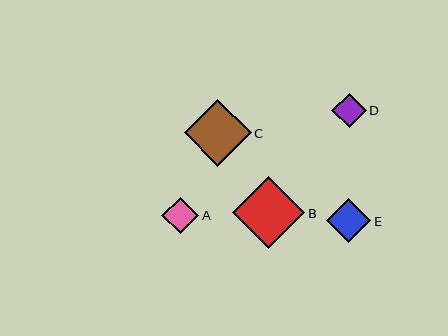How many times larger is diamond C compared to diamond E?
Diamond C is approximately 1.5 times the size of diamond E.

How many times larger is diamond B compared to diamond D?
Diamond B is approximately 2.1 times the size of diamond D.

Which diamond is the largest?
Diamond B is the largest with a size of approximately 72 pixels.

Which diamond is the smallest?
Diamond D is the smallest with a size of approximately 34 pixels.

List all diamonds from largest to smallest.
From largest to smallest: B, C, E, A, D.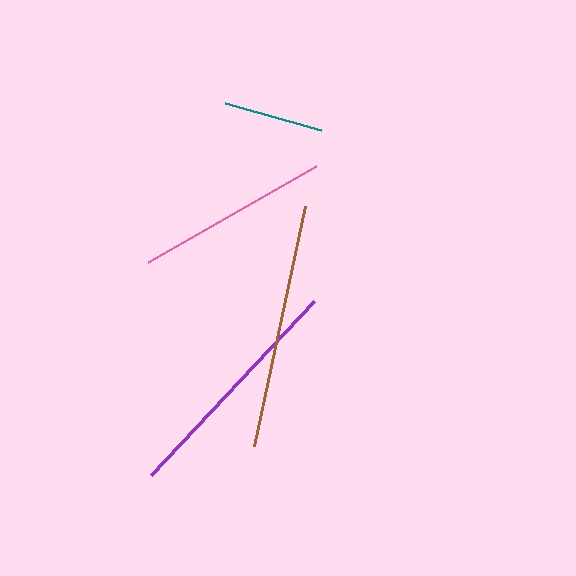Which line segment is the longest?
The brown line is the longest at approximately 245 pixels.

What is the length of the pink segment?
The pink segment is approximately 193 pixels long.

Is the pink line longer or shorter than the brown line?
The brown line is longer than the pink line.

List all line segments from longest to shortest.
From longest to shortest: brown, purple, pink, teal.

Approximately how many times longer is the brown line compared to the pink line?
The brown line is approximately 1.3 times the length of the pink line.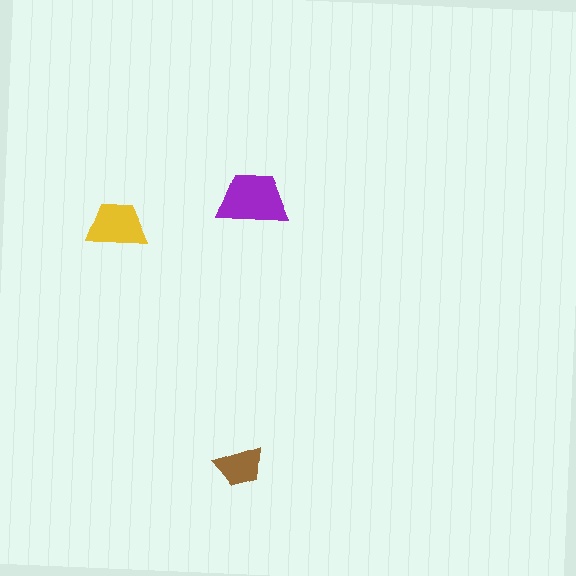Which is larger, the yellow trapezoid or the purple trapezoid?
The purple one.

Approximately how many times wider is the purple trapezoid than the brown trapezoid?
About 1.5 times wider.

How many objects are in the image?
There are 3 objects in the image.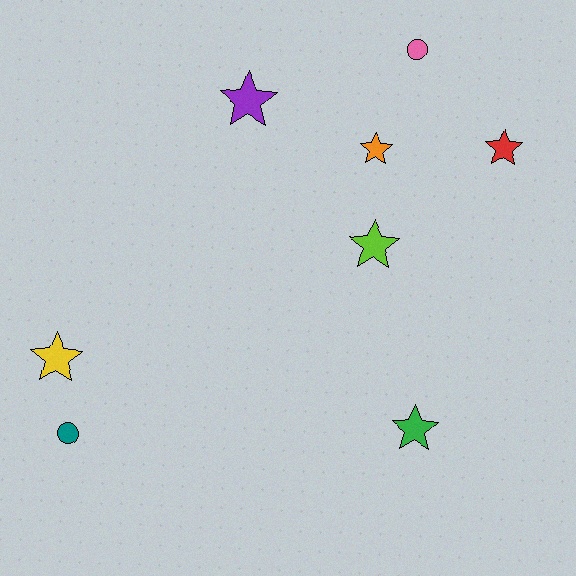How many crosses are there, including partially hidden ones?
There are no crosses.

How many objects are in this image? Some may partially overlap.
There are 8 objects.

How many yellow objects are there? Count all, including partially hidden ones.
There is 1 yellow object.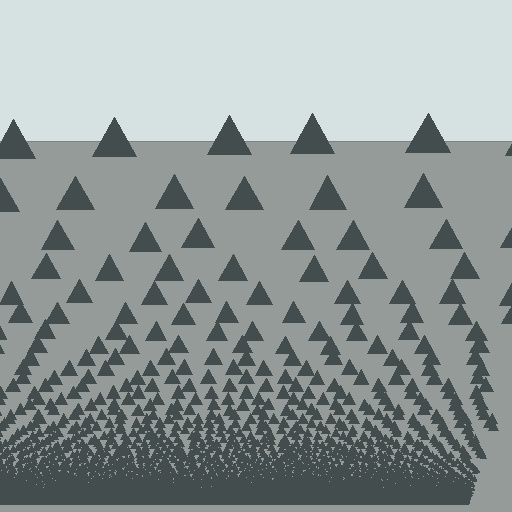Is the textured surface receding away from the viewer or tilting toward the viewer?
The surface appears to tilt toward the viewer. Texture elements get larger and sparser toward the top.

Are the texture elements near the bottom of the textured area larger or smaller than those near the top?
Smaller. The gradient is inverted — elements near the bottom are smaller and denser.